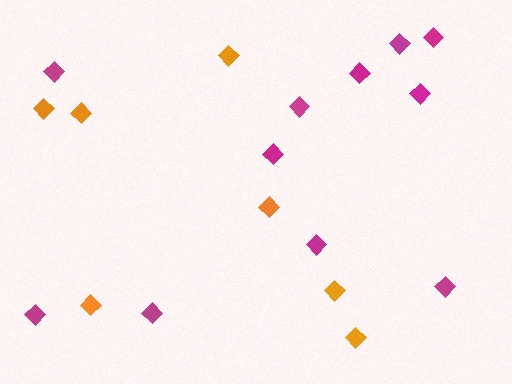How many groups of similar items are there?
There are 2 groups: one group of magenta diamonds (11) and one group of orange diamonds (7).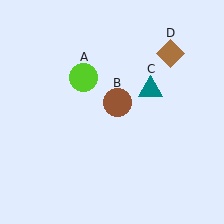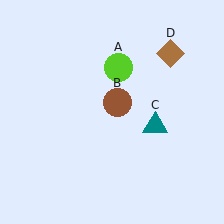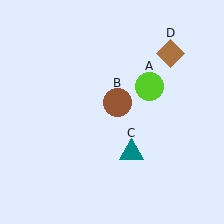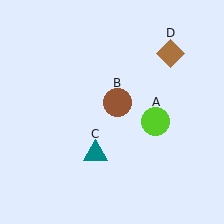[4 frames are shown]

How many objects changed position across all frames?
2 objects changed position: lime circle (object A), teal triangle (object C).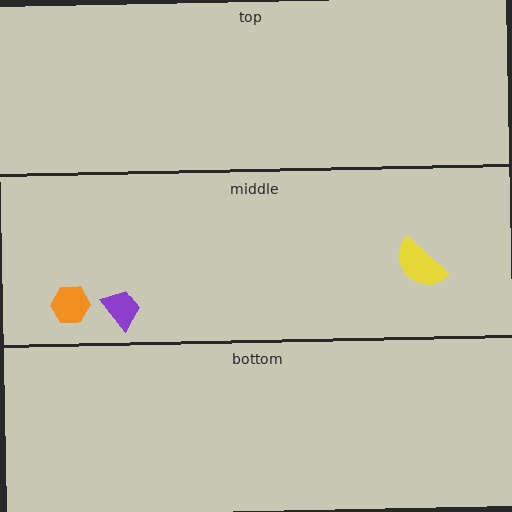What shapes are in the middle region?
The orange hexagon, the yellow semicircle, the purple trapezoid.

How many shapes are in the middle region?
3.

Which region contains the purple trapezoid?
The middle region.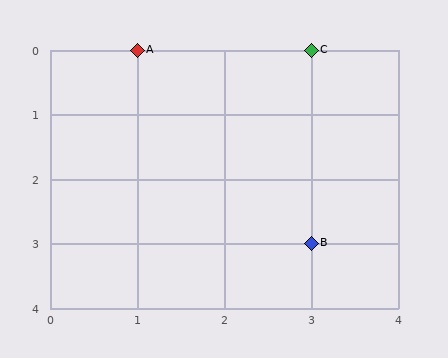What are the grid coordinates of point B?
Point B is at grid coordinates (3, 3).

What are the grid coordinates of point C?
Point C is at grid coordinates (3, 0).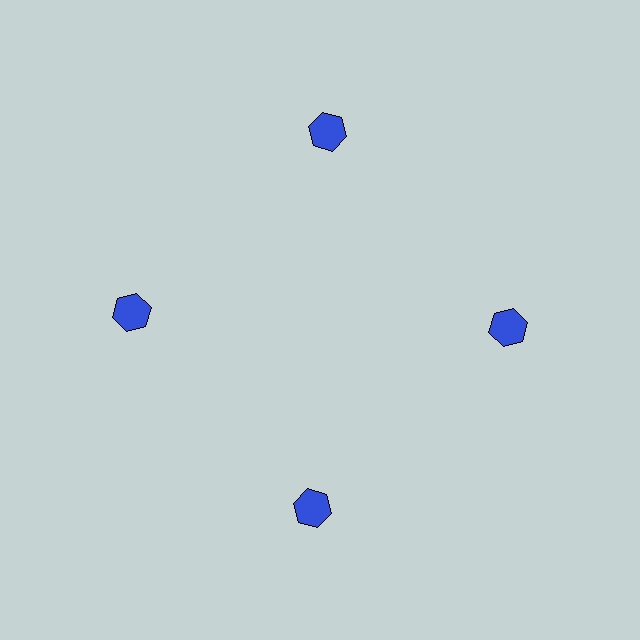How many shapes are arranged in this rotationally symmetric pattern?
There are 4 shapes, arranged in 4 groups of 1.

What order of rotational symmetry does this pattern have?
This pattern has 4-fold rotational symmetry.